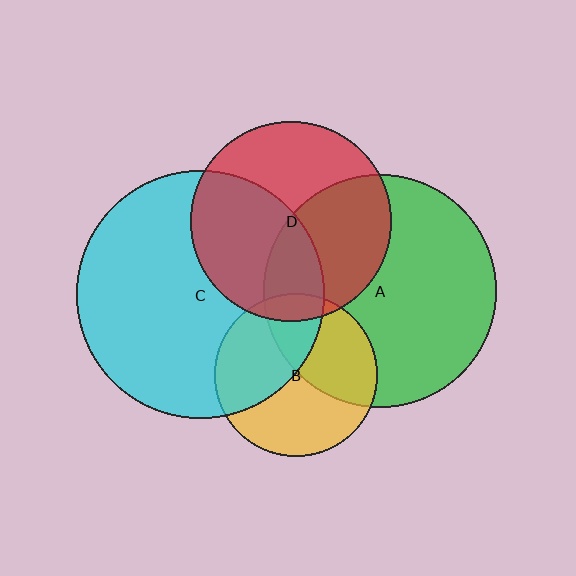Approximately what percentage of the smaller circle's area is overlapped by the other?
Approximately 45%.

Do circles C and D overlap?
Yes.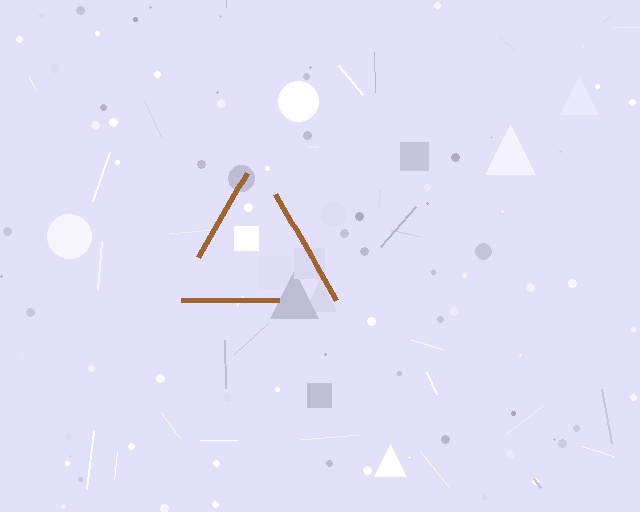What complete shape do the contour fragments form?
The contour fragments form a triangle.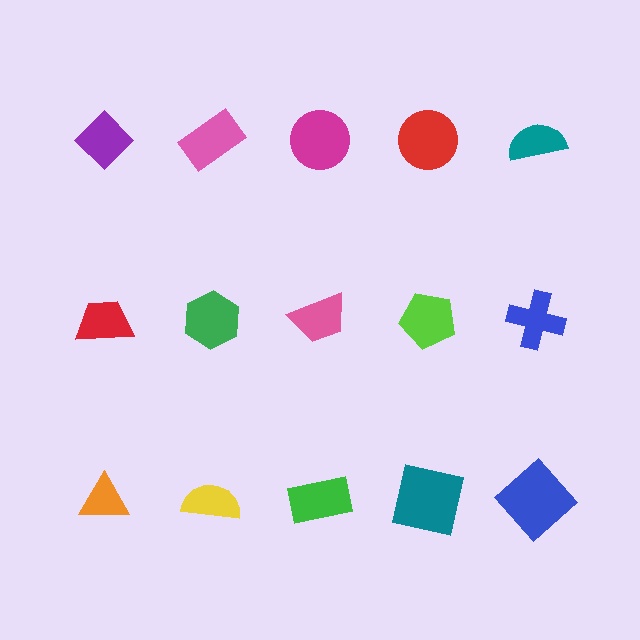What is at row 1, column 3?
A magenta circle.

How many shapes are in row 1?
5 shapes.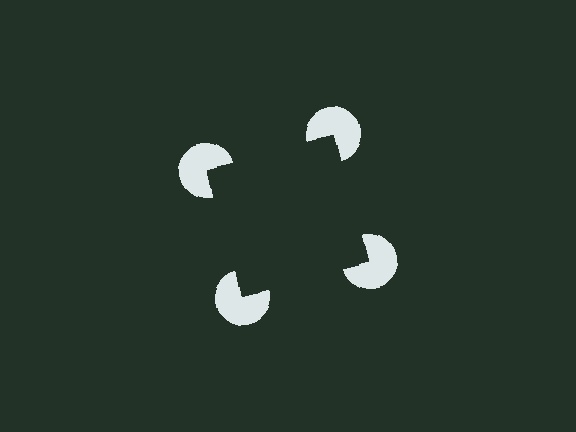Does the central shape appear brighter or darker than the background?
It typically appears slightly darker than the background, even though no actual brightness change is drawn.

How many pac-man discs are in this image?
There are 4 — one at each vertex of the illusory square.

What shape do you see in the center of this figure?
An illusory square — its edges are inferred from the aligned wedge cuts in the pac-man discs, not physically drawn.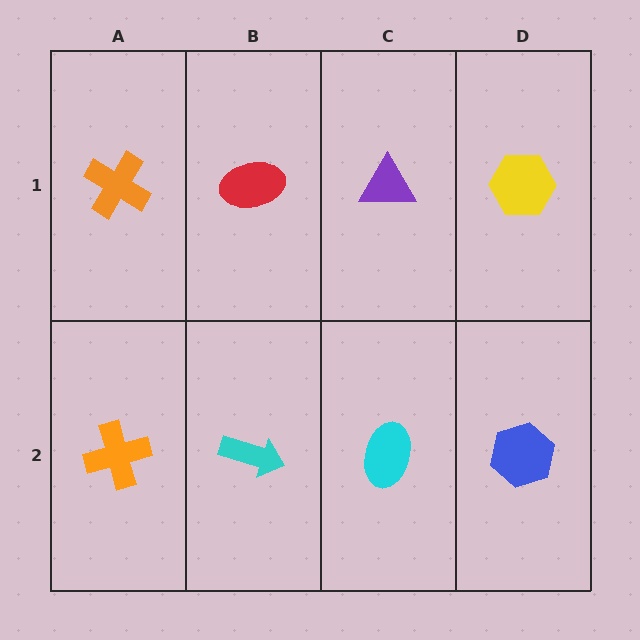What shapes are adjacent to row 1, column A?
An orange cross (row 2, column A), a red ellipse (row 1, column B).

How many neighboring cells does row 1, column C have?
3.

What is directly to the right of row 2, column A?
A cyan arrow.